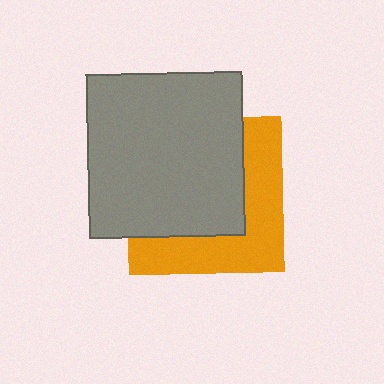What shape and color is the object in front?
The object in front is a gray rectangle.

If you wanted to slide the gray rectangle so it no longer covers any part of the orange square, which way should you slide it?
Slide it toward the upper-left — that is the most direct way to separate the two shapes.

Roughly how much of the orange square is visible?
A small part of it is visible (roughly 42%).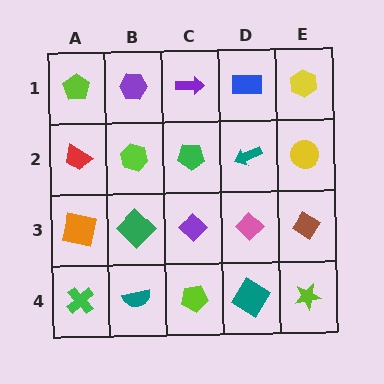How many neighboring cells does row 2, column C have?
4.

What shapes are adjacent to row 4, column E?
A brown diamond (row 3, column E), a teal diamond (row 4, column D).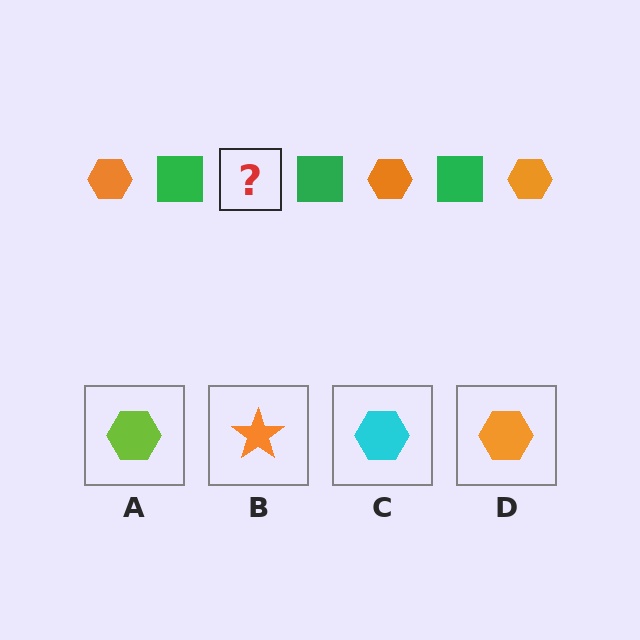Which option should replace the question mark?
Option D.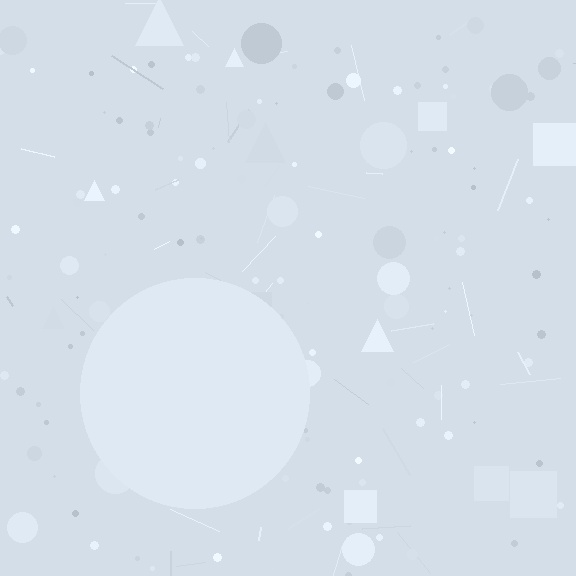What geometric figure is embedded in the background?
A circle is embedded in the background.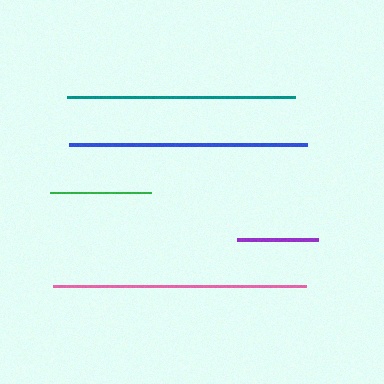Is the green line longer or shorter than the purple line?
The green line is longer than the purple line.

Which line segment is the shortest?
The purple line is the shortest at approximately 81 pixels.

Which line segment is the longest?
The pink line is the longest at approximately 252 pixels.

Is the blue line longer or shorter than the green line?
The blue line is longer than the green line.